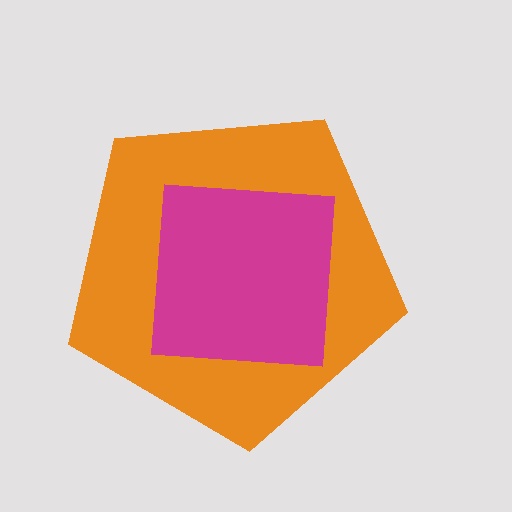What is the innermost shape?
The magenta square.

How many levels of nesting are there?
2.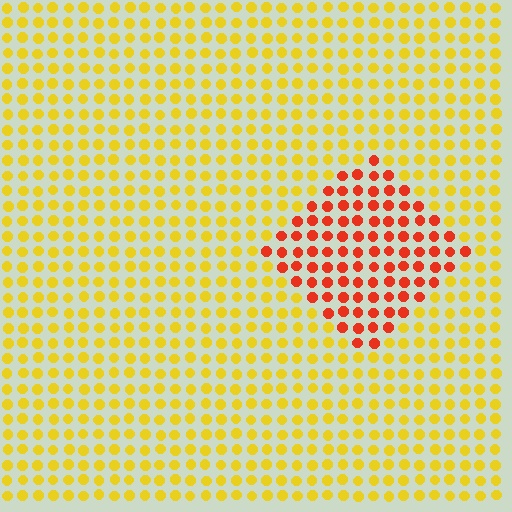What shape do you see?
I see a diamond.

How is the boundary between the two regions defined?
The boundary is defined purely by a slight shift in hue (about 47 degrees). Spacing, size, and orientation are identical on both sides.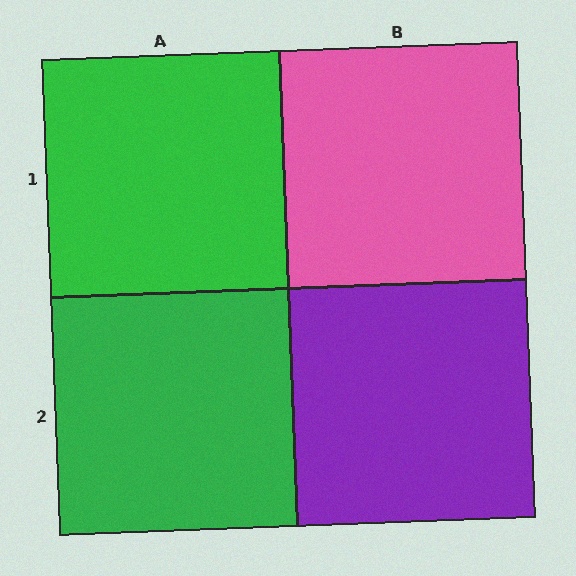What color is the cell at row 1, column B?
Pink.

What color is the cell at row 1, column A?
Green.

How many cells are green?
2 cells are green.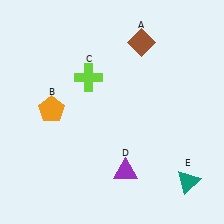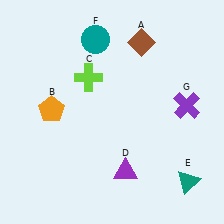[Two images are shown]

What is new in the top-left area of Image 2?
A teal circle (F) was added in the top-left area of Image 2.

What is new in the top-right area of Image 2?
A purple cross (G) was added in the top-right area of Image 2.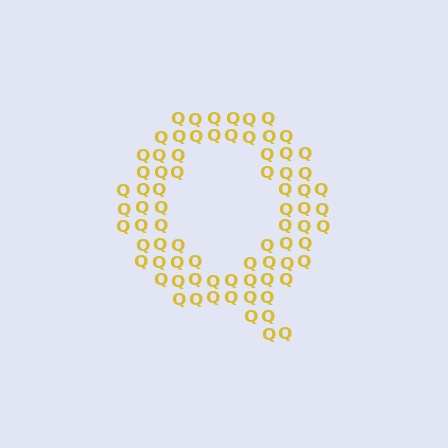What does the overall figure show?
The overall figure shows the letter Q.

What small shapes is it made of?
It is made of small letter Q's.